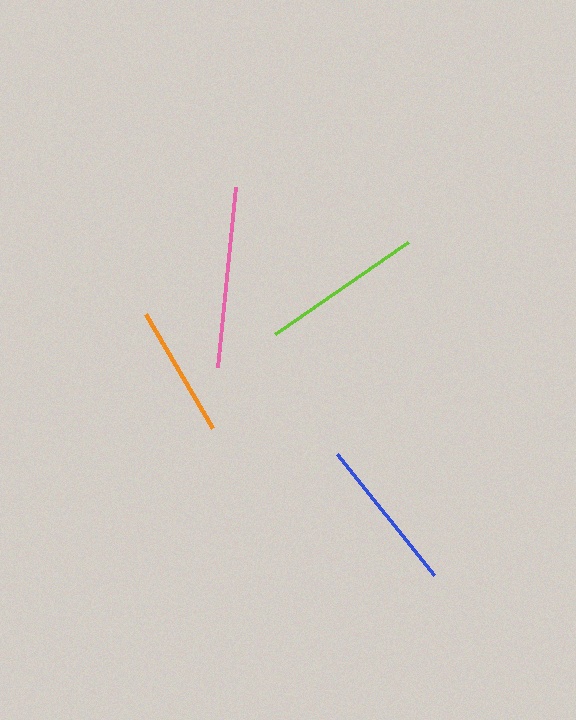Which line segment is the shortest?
The orange line is the shortest at approximately 132 pixels.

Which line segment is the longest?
The pink line is the longest at approximately 181 pixels.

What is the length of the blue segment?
The blue segment is approximately 155 pixels long.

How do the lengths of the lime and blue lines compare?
The lime and blue lines are approximately the same length.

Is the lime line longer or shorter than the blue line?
The lime line is longer than the blue line.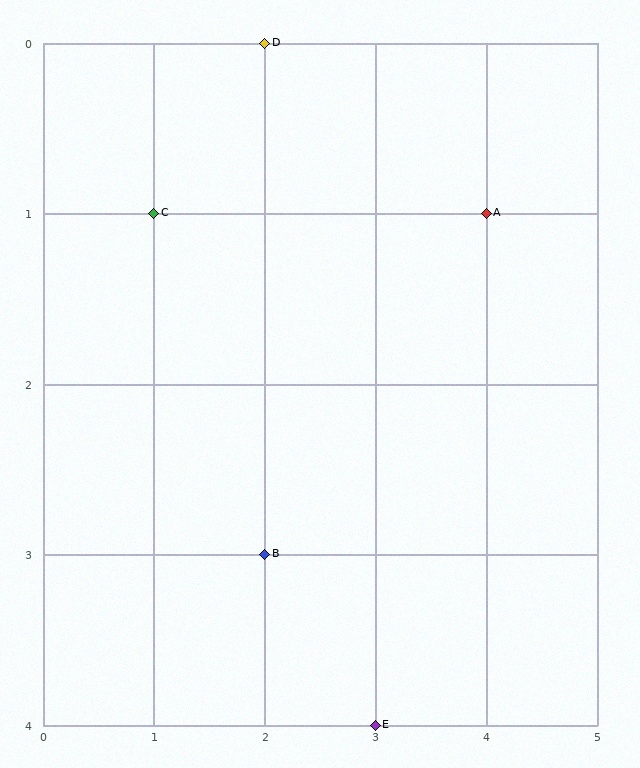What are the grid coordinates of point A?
Point A is at grid coordinates (4, 1).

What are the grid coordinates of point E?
Point E is at grid coordinates (3, 4).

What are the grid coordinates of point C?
Point C is at grid coordinates (1, 1).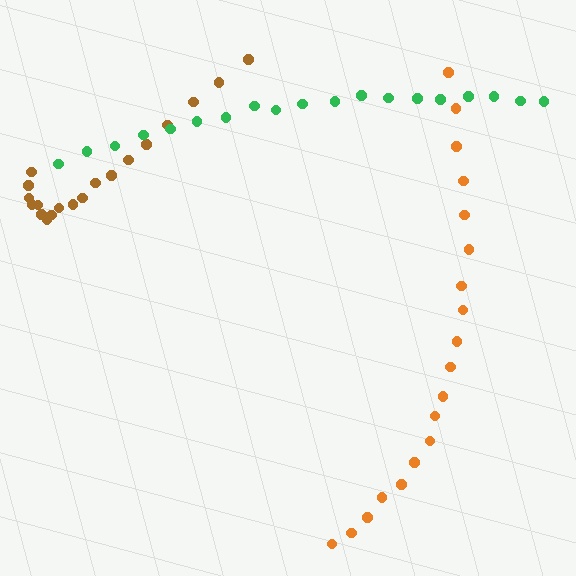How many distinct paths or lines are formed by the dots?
There are 3 distinct paths.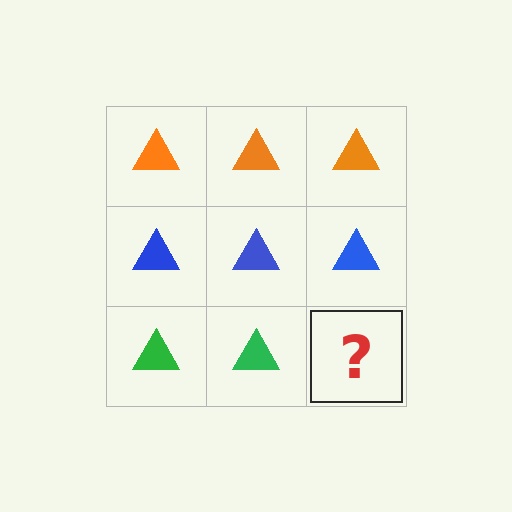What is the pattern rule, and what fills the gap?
The rule is that each row has a consistent color. The gap should be filled with a green triangle.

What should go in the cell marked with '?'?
The missing cell should contain a green triangle.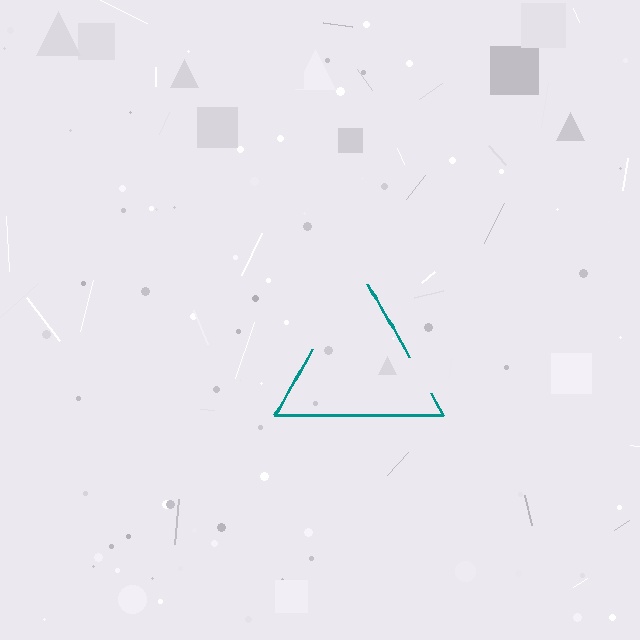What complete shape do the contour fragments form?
The contour fragments form a triangle.